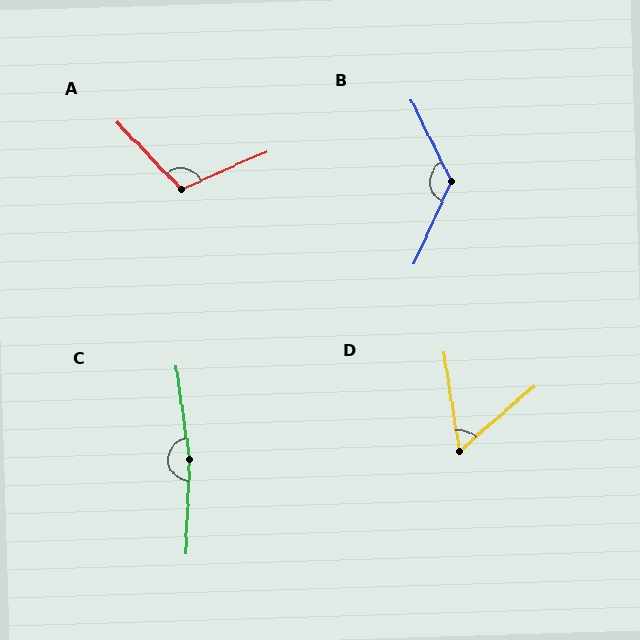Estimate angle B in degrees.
Approximately 130 degrees.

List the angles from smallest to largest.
D (58°), A (110°), B (130°), C (170°).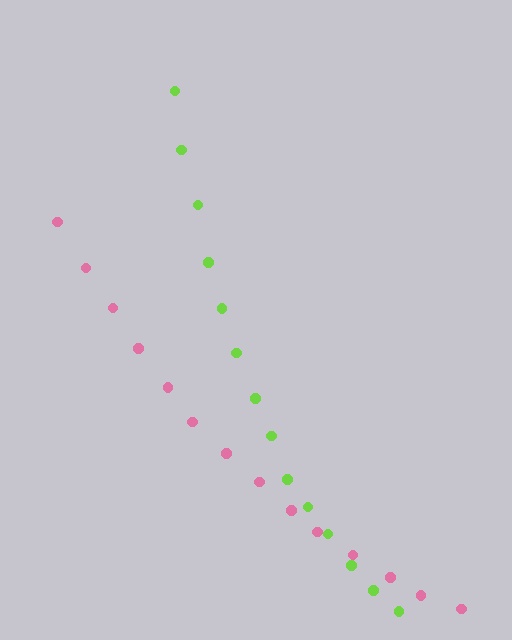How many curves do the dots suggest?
There are 2 distinct paths.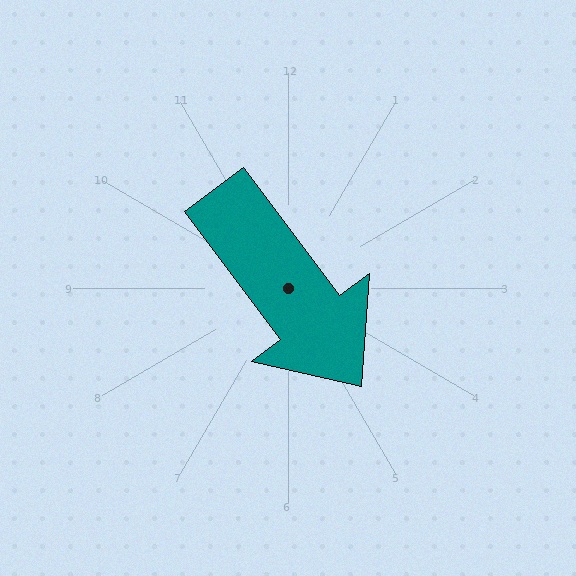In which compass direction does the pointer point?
Southeast.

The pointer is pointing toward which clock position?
Roughly 5 o'clock.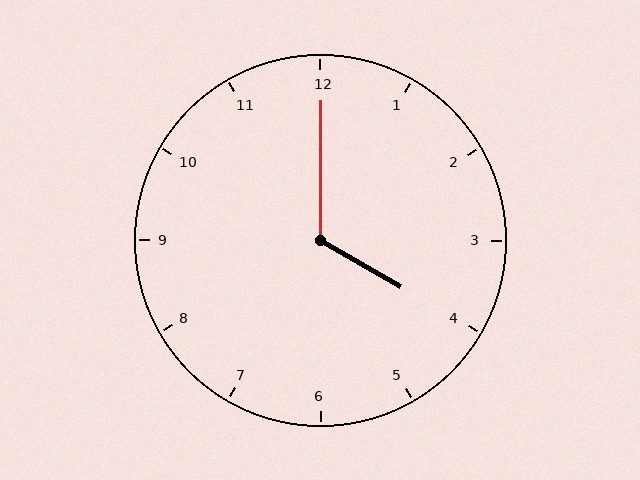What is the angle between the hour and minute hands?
Approximately 120 degrees.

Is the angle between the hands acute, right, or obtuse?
It is obtuse.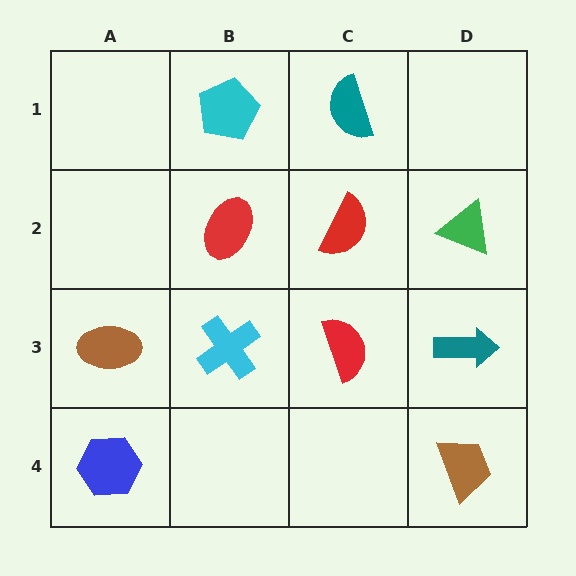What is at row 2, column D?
A green triangle.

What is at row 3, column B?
A cyan cross.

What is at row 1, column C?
A teal semicircle.